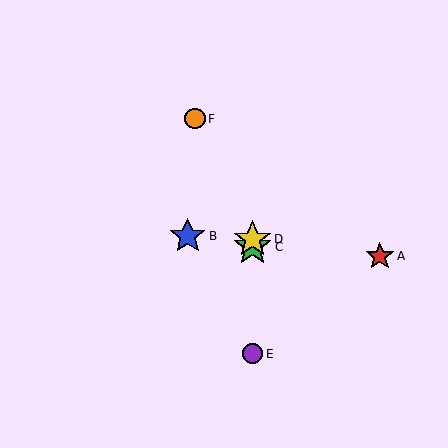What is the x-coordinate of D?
Object D is at x≈253.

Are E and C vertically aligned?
Yes, both are at x≈253.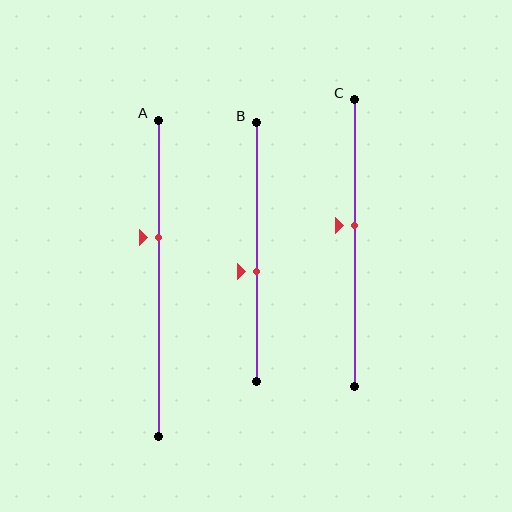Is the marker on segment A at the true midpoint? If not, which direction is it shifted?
No, the marker on segment A is shifted upward by about 13% of the segment length.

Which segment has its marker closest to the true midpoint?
Segment C has its marker closest to the true midpoint.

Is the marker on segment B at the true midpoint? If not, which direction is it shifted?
No, the marker on segment B is shifted downward by about 7% of the segment length.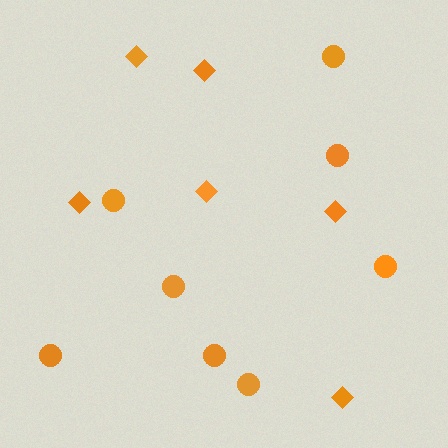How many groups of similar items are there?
There are 2 groups: one group of circles (8) and one group of diamonds (6).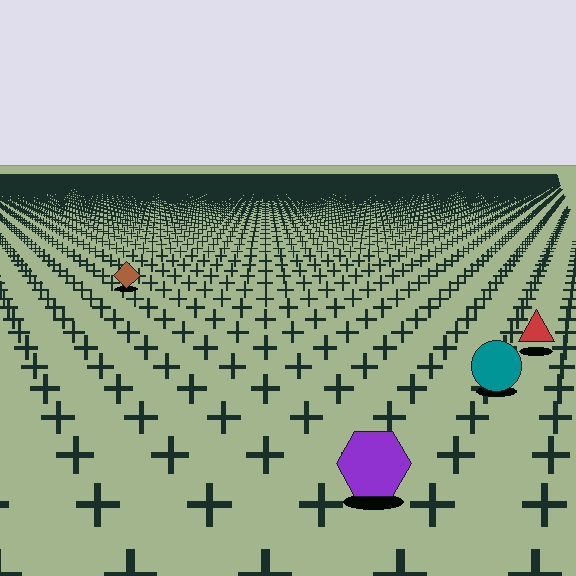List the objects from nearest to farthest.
From nearest to farthest: the purple hexagon, the teal circle, the red triangle, the brown diamond.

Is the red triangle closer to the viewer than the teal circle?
No. The teal circle is closer — you can tell from the texture gradient: the ground texture is coarser near it.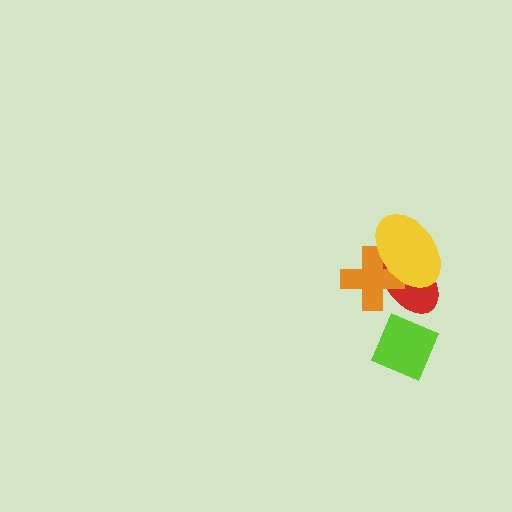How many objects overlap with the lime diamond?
0 objects overlap with the lime diamond.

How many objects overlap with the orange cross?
2 objects overlap with the orange cross.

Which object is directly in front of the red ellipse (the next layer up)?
The orange cross is directly in front of the red ellipse.